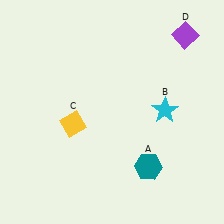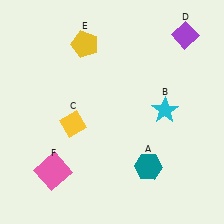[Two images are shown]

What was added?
A yellow pentagon (E), a pink square (F) were added in Image 2.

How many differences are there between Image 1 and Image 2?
There are 2 differences between the two images.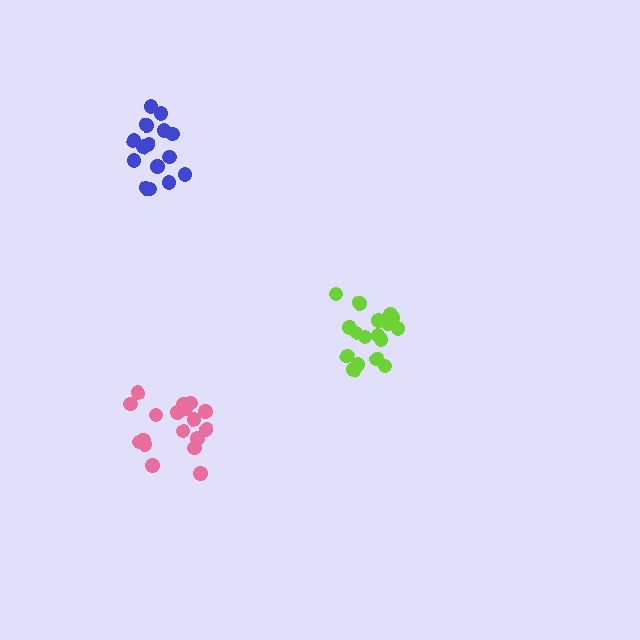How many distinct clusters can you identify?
There are 3 distinct clusters.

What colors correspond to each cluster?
The clusters are colored: lime, blue, pink.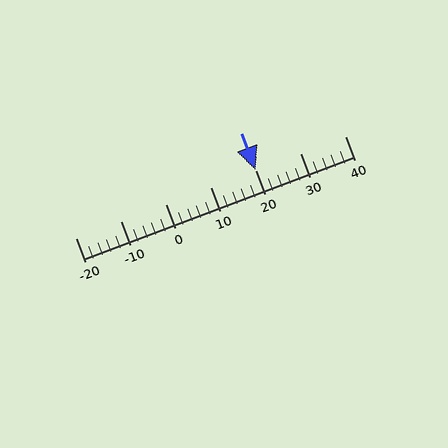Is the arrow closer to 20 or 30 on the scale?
The arrow is closer to 20.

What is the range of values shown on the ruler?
The ruler shows values from -20 to 40.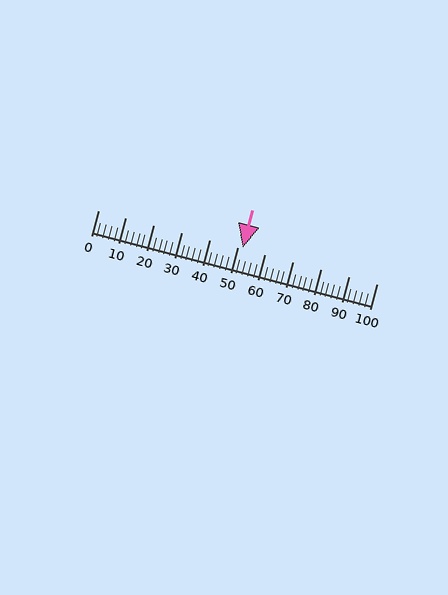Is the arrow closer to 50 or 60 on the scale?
The arrow is closer to 50.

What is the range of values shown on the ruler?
The ruler shows values from 0 to 100.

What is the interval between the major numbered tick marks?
The major tick marks are spaced 10 units apart.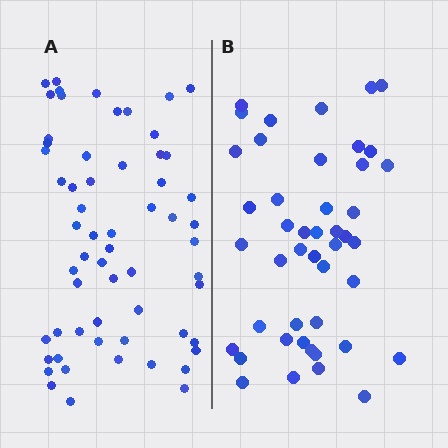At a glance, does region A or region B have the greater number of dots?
Region A (the left region) has more dots.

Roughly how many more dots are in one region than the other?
Region A has approximately 15 more dots than region B.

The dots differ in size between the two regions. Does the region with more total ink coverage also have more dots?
No. Region B has more total ink coverage because its dots are larger, but region A actually contains more individual dots. Total area can be misleading — the number of items is what matters here.